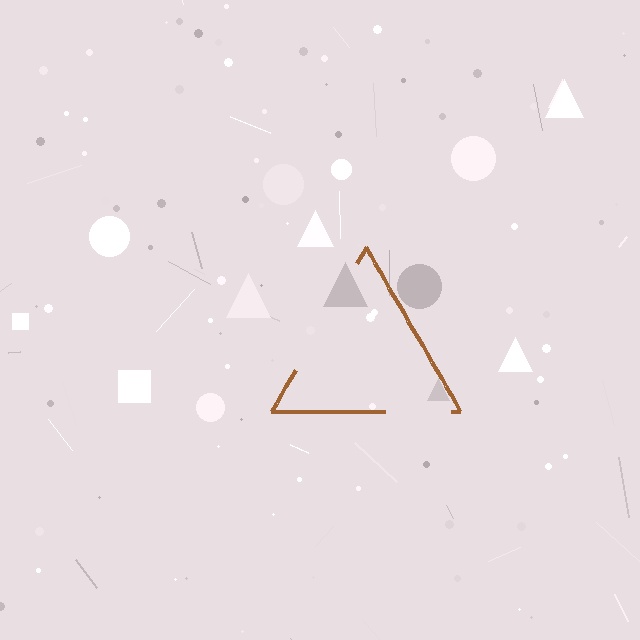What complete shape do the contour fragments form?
The contour fragments form a triangle.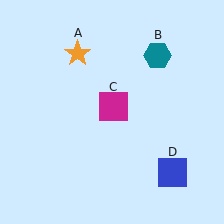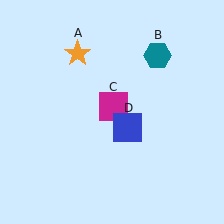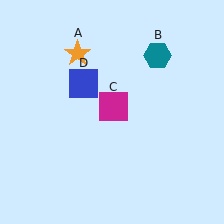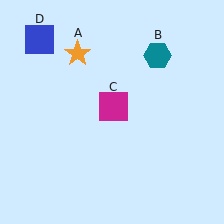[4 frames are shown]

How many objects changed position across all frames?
1 object changed position: blue square (object D).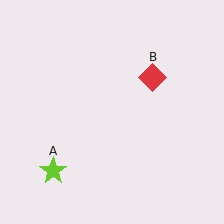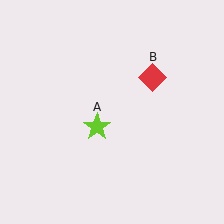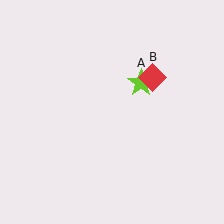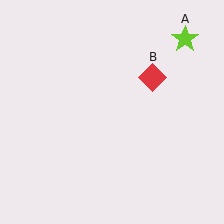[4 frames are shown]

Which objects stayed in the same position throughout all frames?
Red diamond (object B) remained stationary.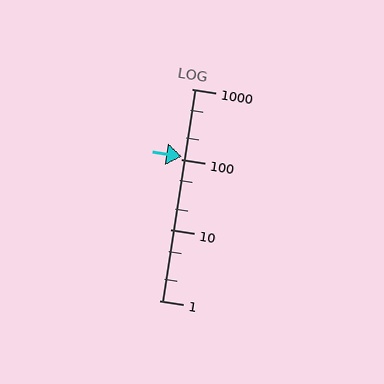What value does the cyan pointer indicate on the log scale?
The pointer indicates approximately 110.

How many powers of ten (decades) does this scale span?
The scale spans 3 decades, from 1 to 1000.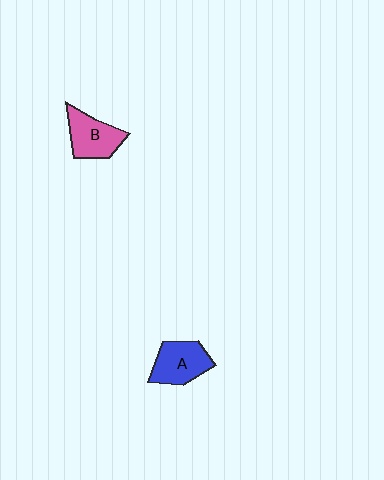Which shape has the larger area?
Shape A (blue).